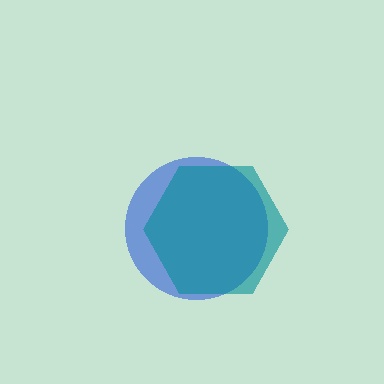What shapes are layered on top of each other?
The layered shapes are: a blue circle, a teal hexagon.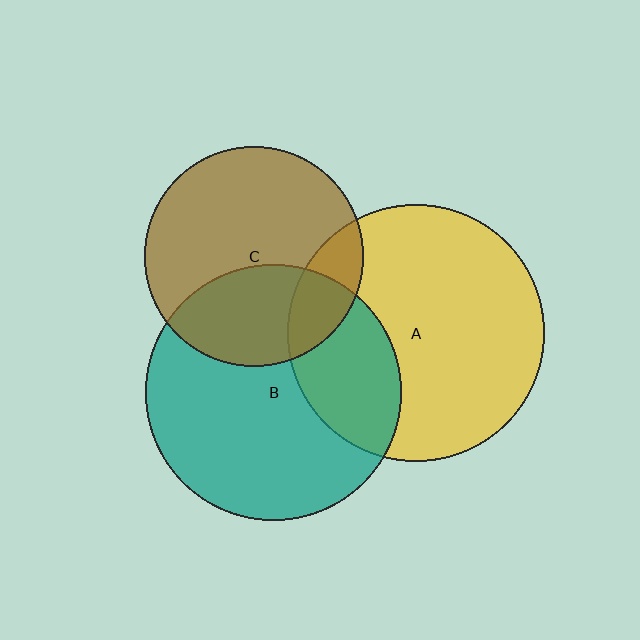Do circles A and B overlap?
Yes.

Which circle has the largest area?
Circle A (yellow).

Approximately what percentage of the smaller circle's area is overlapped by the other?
Approximately 30%.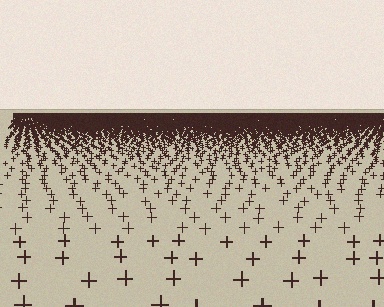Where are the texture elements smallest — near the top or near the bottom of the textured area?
Near the top.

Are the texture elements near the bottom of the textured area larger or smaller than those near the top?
Larger. Near the bottom, elements are closer to the viewer and appear at a bigger on-screen size.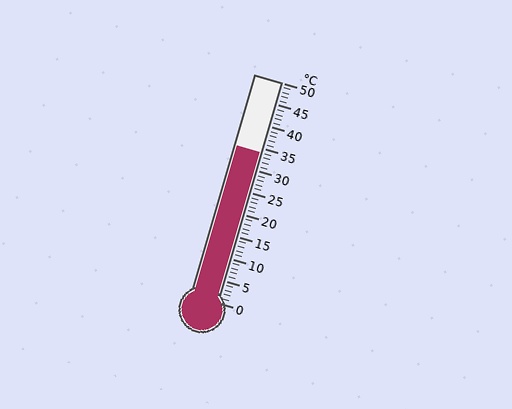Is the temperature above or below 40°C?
The temperature is below 40°C.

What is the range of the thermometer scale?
The thermometer scale ranges from 0°C to 50°C.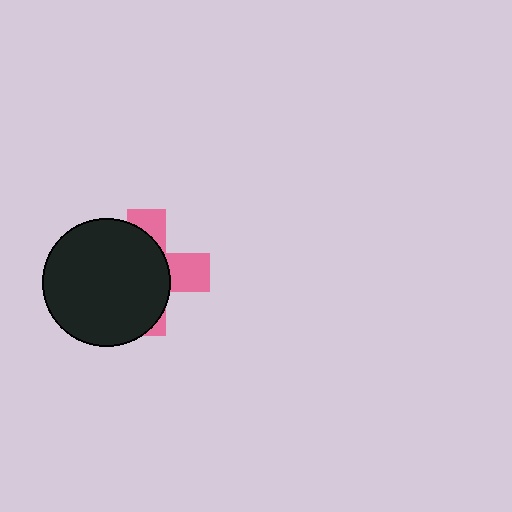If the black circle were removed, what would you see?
You would see the complete pink cross.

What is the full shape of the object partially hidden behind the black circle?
The partially hidden object is a pink cross.